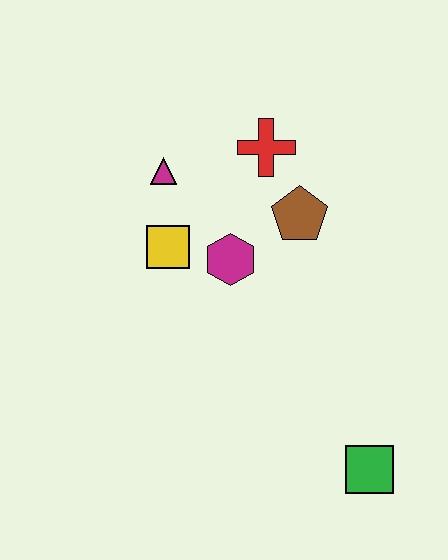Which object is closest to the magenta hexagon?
The yellow square is closest to the magenta hexagon.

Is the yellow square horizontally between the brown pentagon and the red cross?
No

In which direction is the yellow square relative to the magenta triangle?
The yellow square is below the magenta triangle.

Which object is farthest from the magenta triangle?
The green square is farthest from the magenta triangle.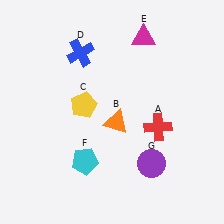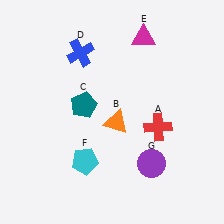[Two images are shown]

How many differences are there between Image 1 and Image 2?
There is 1 difference between the two images.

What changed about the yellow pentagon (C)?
In Image 1, C is yellow. In Image 2, it changed to teal.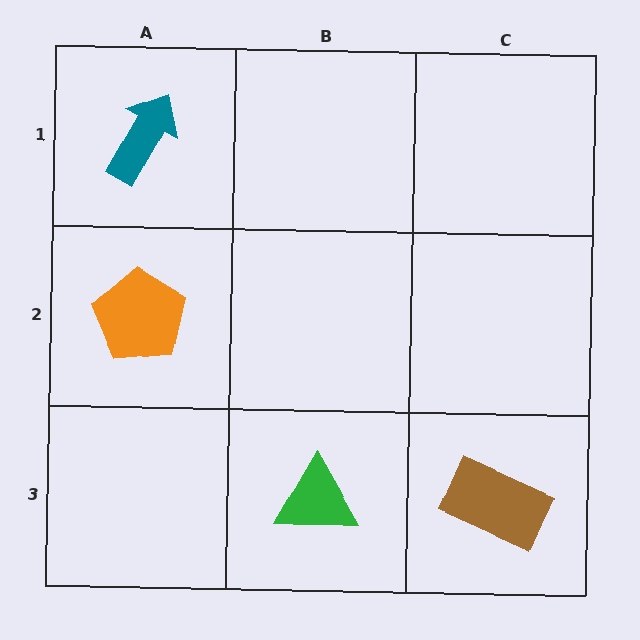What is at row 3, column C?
A brown rectangle.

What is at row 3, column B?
A green triangle.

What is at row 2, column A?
An orange pentagon.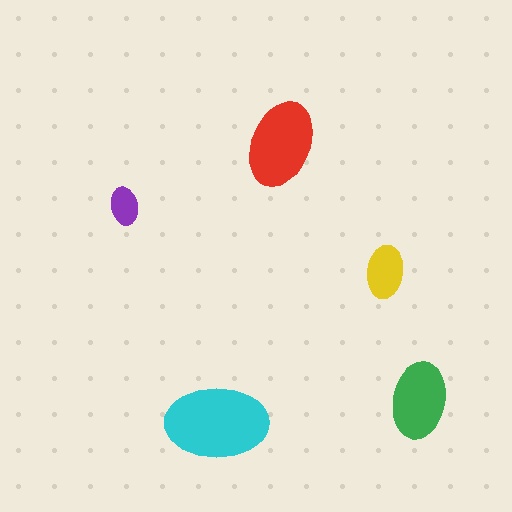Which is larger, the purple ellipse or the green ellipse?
The green one.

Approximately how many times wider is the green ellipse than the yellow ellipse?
About 1.5 times wider.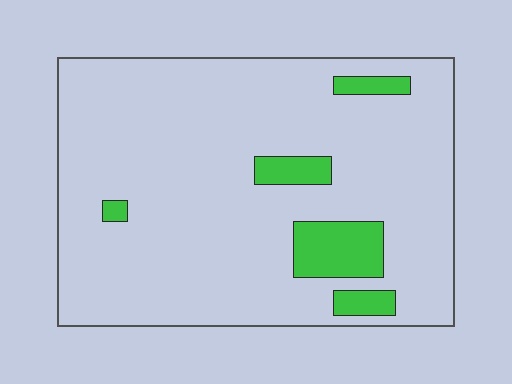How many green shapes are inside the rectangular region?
5.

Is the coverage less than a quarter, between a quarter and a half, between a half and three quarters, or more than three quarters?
Less than a quarter.